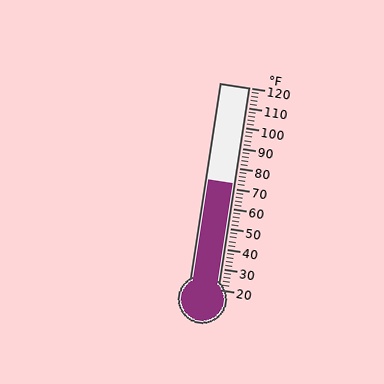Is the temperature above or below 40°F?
The temperature is above 40°F.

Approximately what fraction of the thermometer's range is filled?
The thermometer is filled to approximately 50% of its range.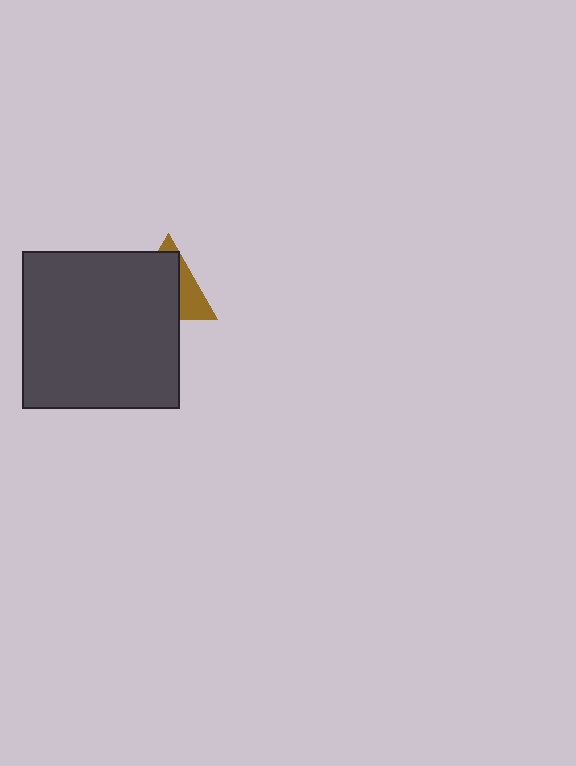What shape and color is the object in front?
The object in front is a dark gray square.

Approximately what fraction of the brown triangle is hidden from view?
Roughly 65% of the brown triangle is hidden behind the dark gray square.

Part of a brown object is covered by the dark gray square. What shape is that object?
It is a triangle.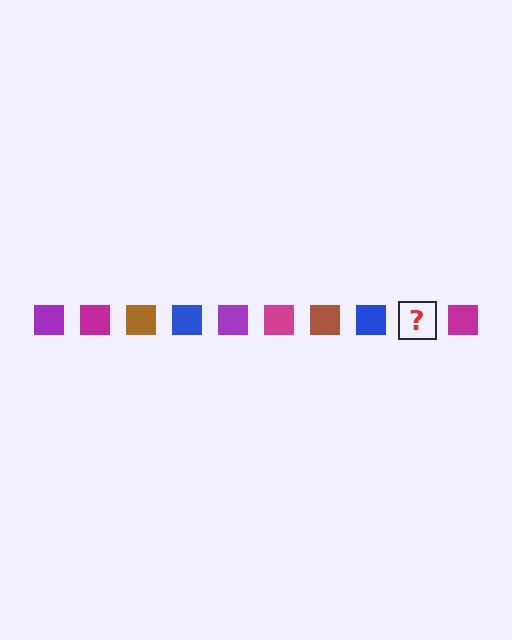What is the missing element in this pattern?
The missing element is a purple square.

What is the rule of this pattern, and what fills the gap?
The rule is that the pattern cycles through purple, magenta, brown, blue squares. The gap should be filled with a purple square.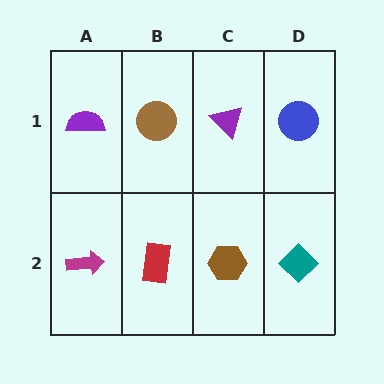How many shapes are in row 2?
4 shapes.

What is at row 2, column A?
A magenta arrow.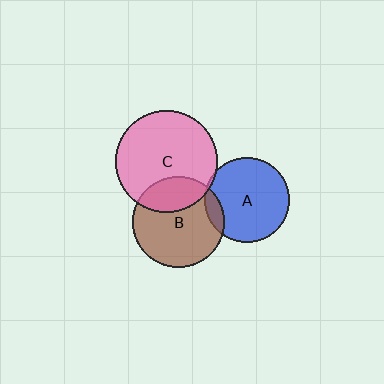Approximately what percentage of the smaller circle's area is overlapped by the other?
Approximately 5%.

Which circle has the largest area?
Circle C (pink).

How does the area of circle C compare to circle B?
Approximately 1.2 times.